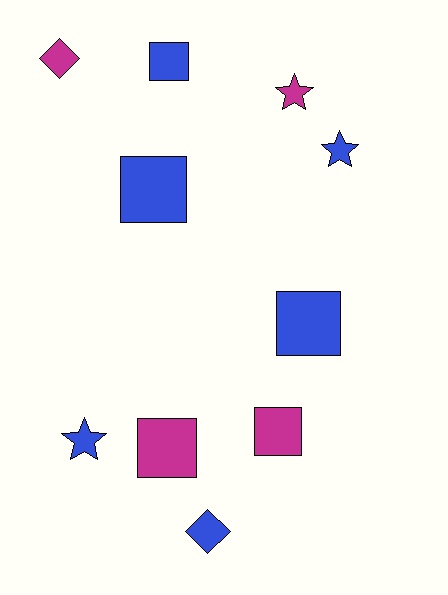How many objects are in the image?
There are 10 objects.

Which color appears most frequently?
Blue, with 6 objects.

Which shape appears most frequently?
Square, with 5 objects.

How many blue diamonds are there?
There is 1 blue diamond.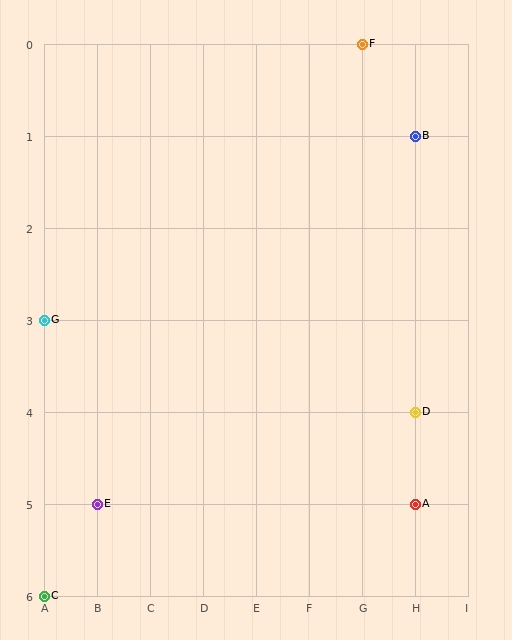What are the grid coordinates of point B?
Point B is at grid coordinates (H, 1).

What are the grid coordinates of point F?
Point F is at grid coordinates (G, 0).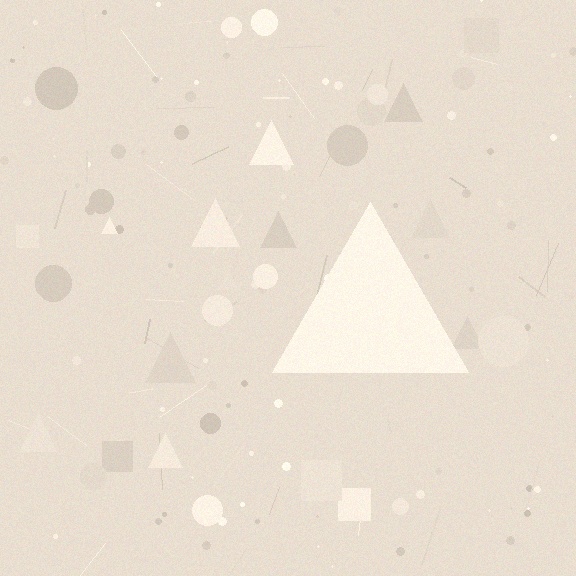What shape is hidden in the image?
A triangle is hidden in the image.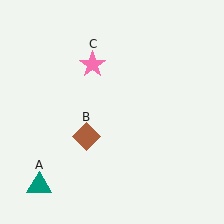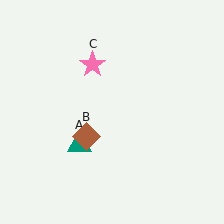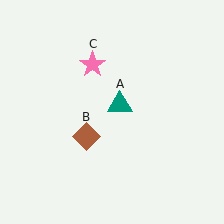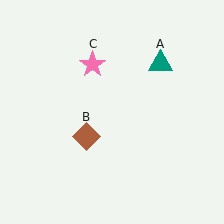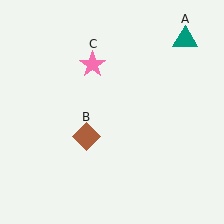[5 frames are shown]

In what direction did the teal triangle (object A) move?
The teal triangle (object A) moved up and to the right.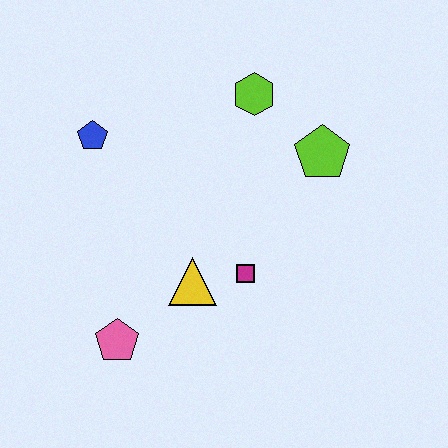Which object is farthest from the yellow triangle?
The lime hexagon is farthest from the yellow triangle.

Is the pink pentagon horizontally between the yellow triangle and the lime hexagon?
No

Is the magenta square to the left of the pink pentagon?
No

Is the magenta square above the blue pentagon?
No